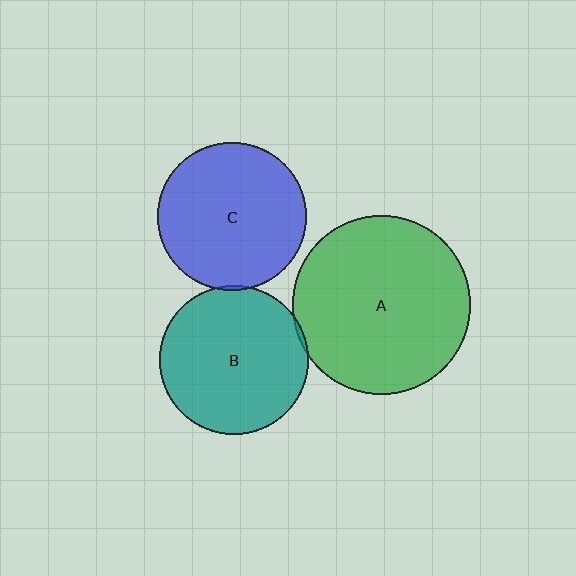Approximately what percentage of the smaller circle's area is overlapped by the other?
Approximately 5%.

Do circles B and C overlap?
Yes.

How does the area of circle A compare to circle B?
Approximately 1.4 times.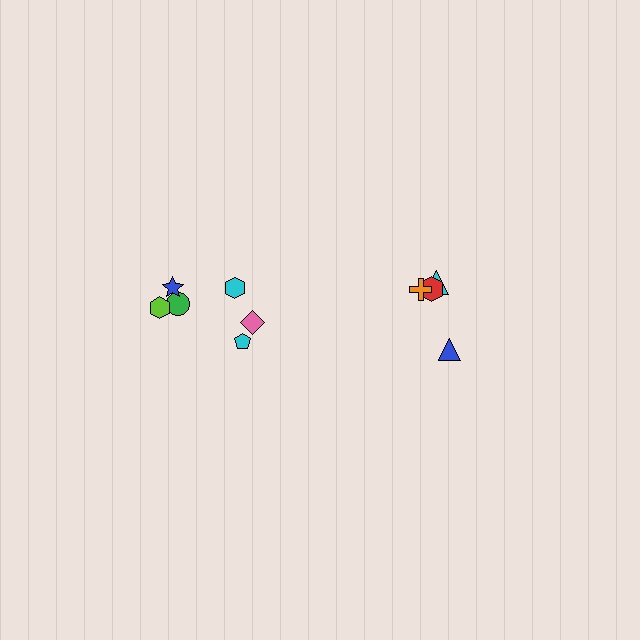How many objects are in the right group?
There are 4 objects.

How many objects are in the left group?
There are 6 objects.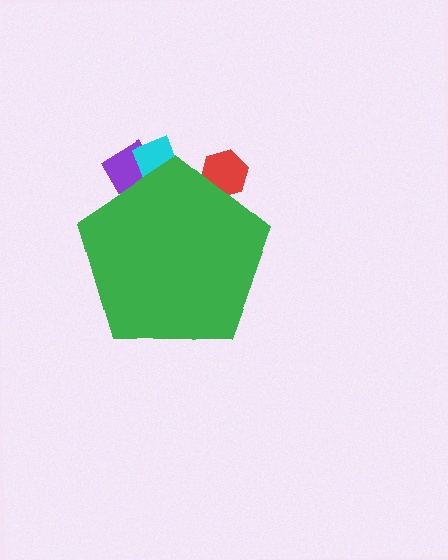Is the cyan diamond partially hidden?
Yes, the cyan diamond is partially hidden behind the green pentagon.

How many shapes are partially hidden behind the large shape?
3 shapes are partially hidden.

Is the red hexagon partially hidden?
Yes, the red hexagon is partially hidden behind the green pentagon.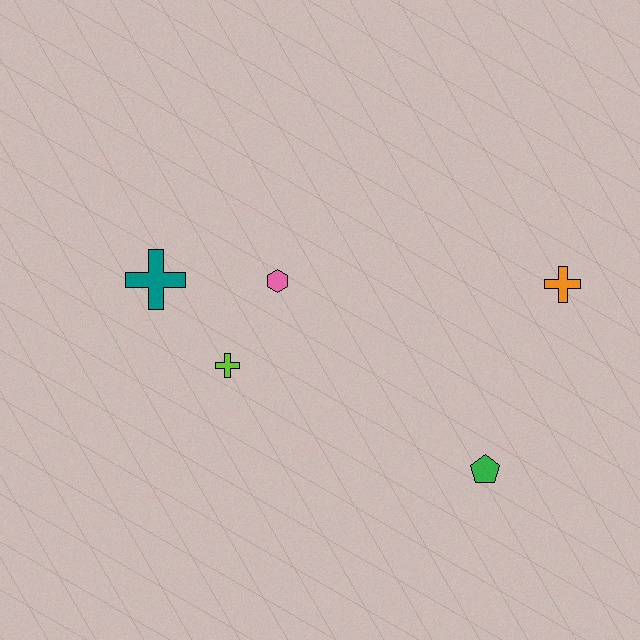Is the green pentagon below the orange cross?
Yes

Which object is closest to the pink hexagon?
The lime cross is closest to the pink hexagon.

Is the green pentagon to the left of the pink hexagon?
No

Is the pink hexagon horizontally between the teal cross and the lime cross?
No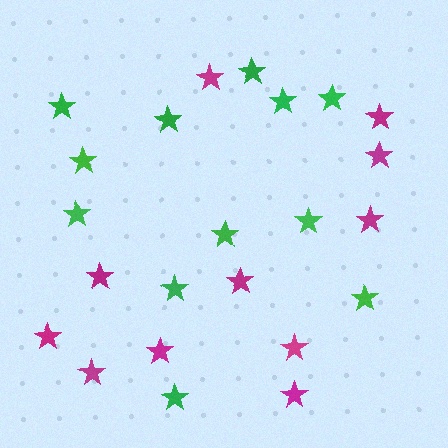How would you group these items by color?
There are 2 groups: one group of green stars (12) and one group of magenta stars (11).